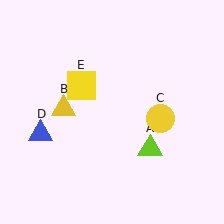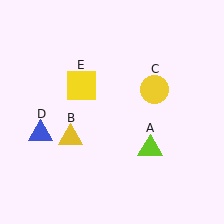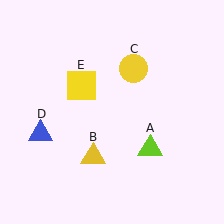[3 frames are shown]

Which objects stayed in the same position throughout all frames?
Lime triangle (object A) and blue triangle (object D) and yellow square (object E) remained stationary.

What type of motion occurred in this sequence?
The yellow triangle (object B), yellow circle (object C) rotated counterclockwise around the center of the scene.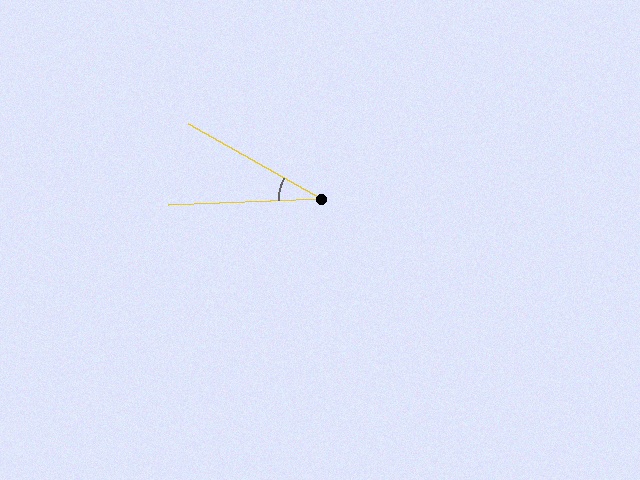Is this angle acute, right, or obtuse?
It is acute.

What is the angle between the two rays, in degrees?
Approximately 32 degrees.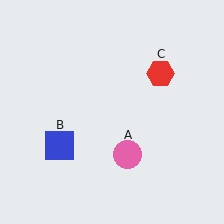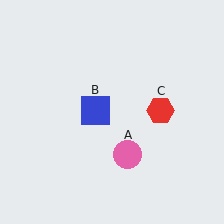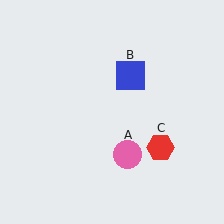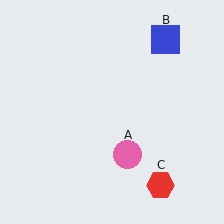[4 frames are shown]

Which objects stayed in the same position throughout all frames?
Pink circle (object A) remained stationary.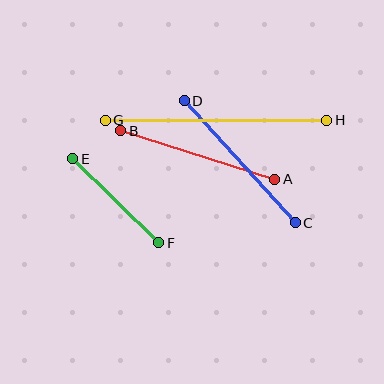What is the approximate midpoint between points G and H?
The midpoint is at approximately (216, 120) pixels.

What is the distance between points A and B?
The distance is approximately 161 pixels.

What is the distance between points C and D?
The distance is approximately 165 pixels.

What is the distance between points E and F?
The distance is approximately 120 pixels.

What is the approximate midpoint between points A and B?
The midpoint is at approximately (198, 155) pixels.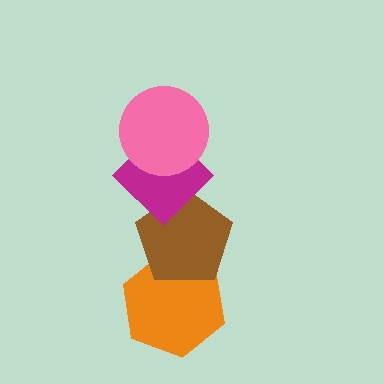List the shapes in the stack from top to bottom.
From top to bottom: the pink circle, the magenta diamond, the brown pentagon, the orange hexagon.